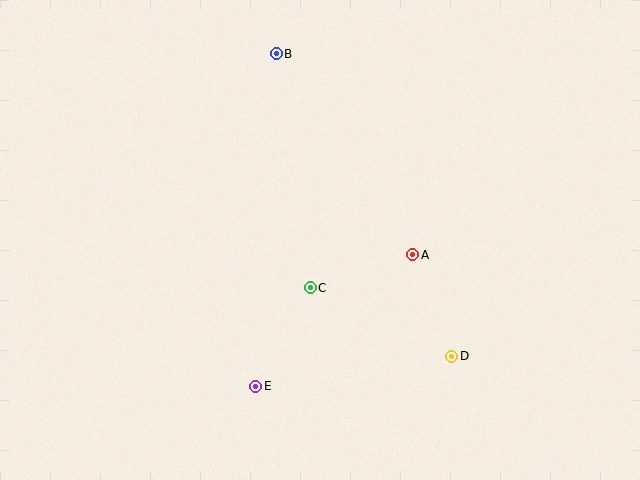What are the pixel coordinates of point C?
Point C is at (310, 288).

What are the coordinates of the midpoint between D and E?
The midpoint between D and E is at (354, 371).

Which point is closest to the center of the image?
Point C at (310, 288) is closest to the center.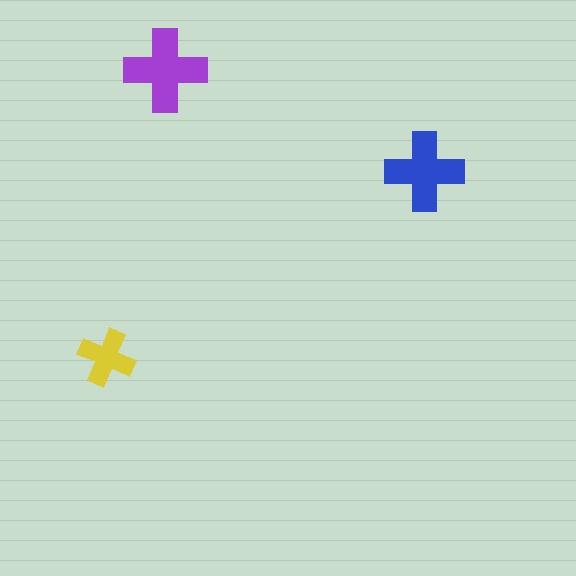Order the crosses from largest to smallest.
the purple one, the blue one, the yellow one.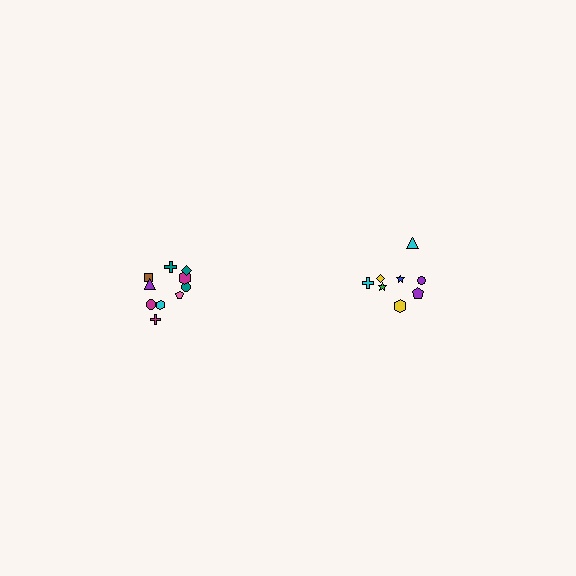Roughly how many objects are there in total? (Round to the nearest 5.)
Roughly 20 objects in total.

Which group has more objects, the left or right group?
The left group.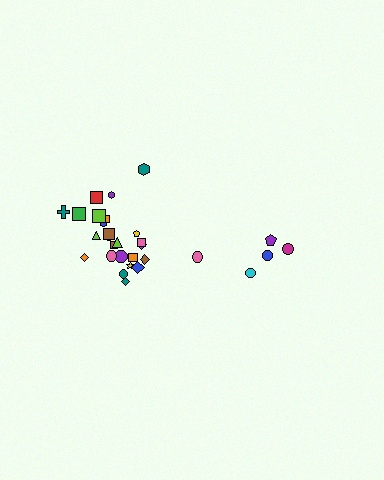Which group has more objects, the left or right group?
The left group.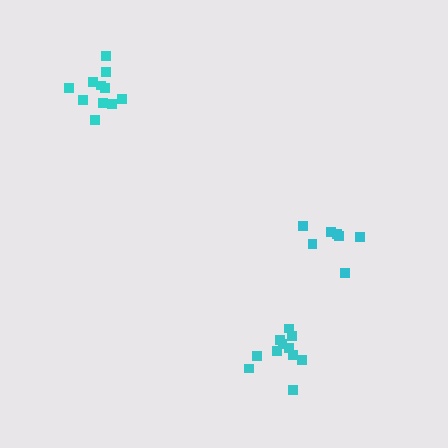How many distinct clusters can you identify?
There are 3 distinct clusters.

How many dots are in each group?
Group 1: 11 dots, Group 2: 11 dots, Group 3: 7 dots (29 total).